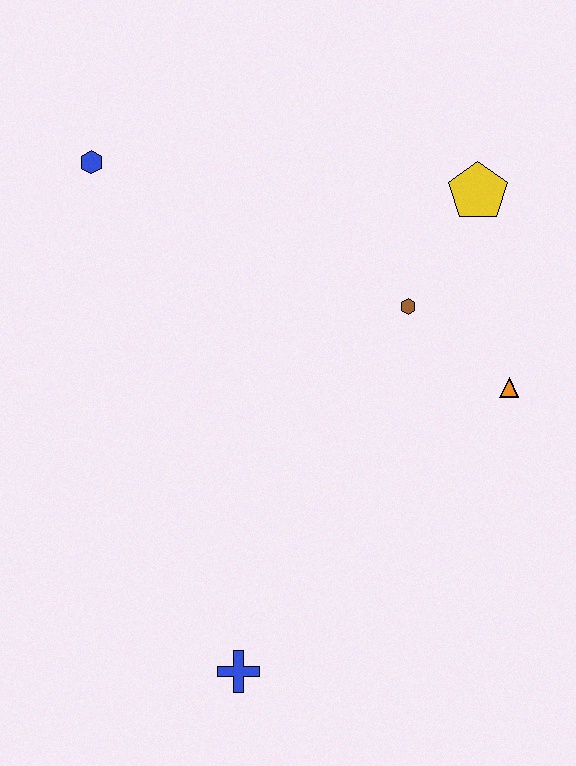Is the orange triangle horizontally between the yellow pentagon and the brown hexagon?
No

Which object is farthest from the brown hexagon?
The blue cross is farthest from the brown hexagon.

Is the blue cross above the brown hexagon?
No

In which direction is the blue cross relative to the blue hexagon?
The blue cross is below the blue hexagon.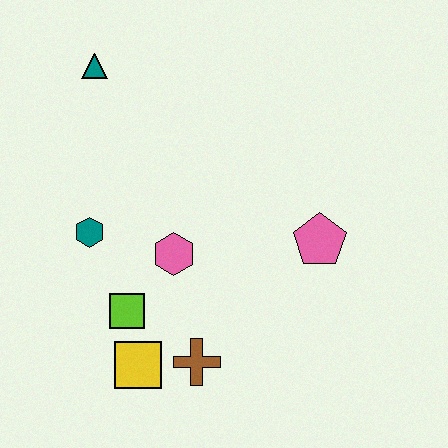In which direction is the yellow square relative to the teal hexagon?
The yellow square is below the teal hexagon.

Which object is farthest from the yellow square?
The teal triangle is farthest from the yellow square.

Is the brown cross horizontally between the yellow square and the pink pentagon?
Yes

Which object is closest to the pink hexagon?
The lime square is closest to the pink hexagon.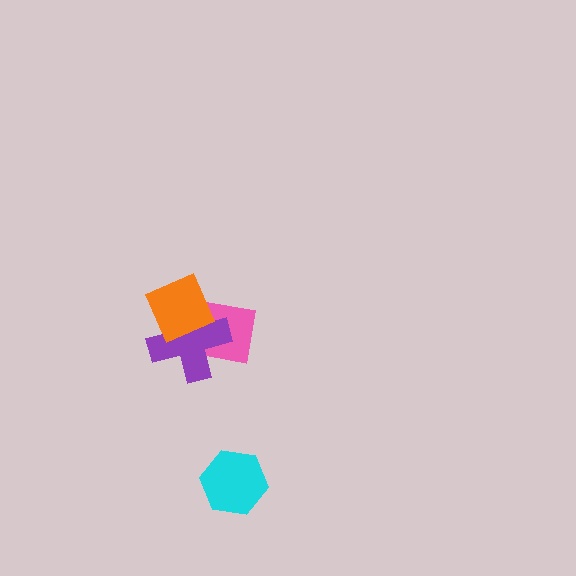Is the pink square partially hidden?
Yes, it is partially covered by another shape.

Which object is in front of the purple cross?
The orange diamond is in front of the purple cross.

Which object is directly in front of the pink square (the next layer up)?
The purple cross is directly in front of the pink square.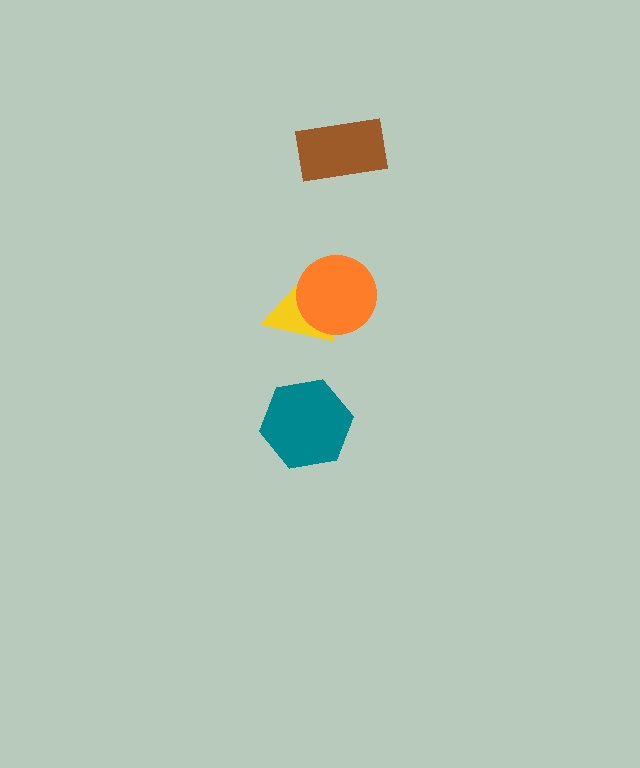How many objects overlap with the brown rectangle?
0 objects overlap with the brown rectangle.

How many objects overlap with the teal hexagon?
0 objects overlap with the teal hexagon.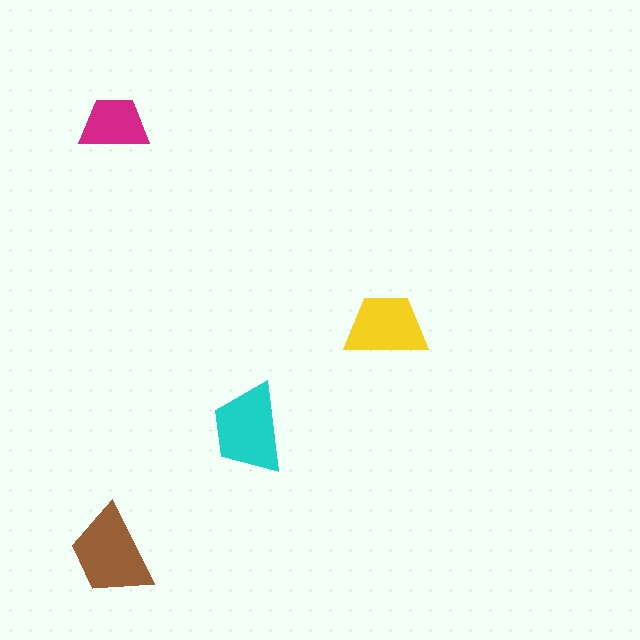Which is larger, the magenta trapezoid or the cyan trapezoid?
The cyan one.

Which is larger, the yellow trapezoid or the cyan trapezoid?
The cyan one.